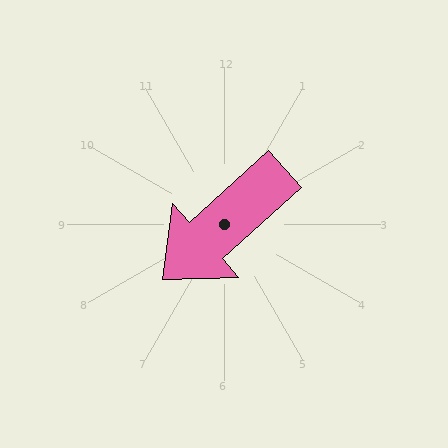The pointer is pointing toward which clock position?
Roughly 8 o'clock.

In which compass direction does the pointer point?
Southwest.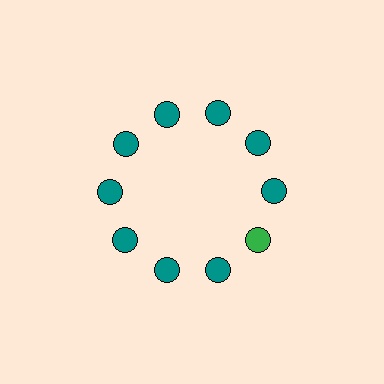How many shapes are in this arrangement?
There are 10 shapes arranged in a ring pattern.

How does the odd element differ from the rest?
It has a different color: green instead of teal.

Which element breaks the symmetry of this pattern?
The green circle at roughly the 4 o'clock position breaks the symmetry. All other shapes are teal circles.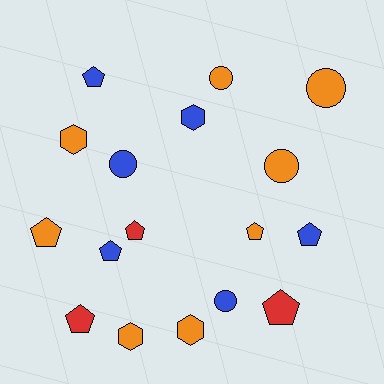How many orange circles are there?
There are 3 orange circles.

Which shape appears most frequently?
Pentagon, with 8 objects.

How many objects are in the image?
There are 17 objects.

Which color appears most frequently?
Orange, with 8 objects.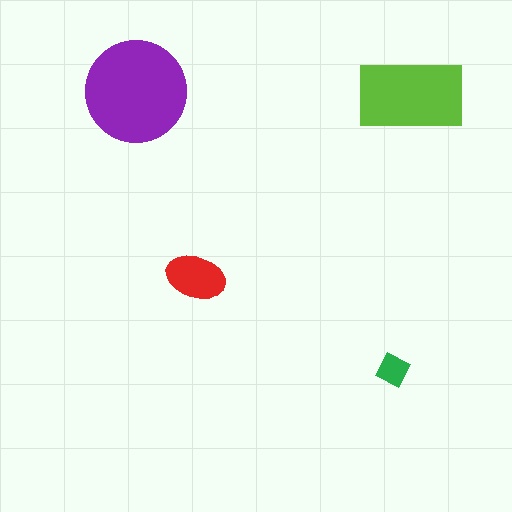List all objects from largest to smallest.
The purple circle, the lime rectangle, the red ellipse, the green diamond.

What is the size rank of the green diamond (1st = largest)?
4th.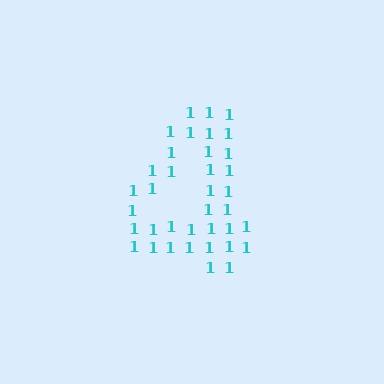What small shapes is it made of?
It is made of small digit 1's.